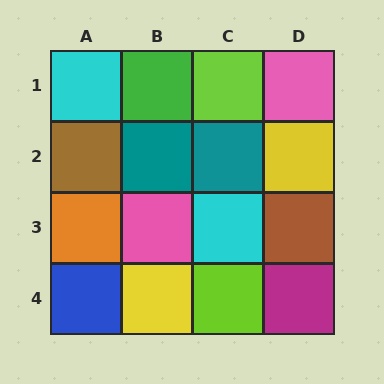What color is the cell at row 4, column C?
Lime.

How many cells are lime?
2 cells are lime.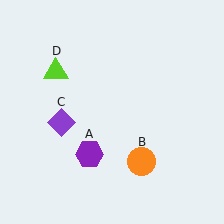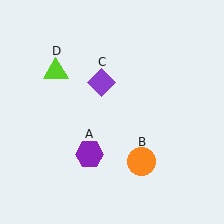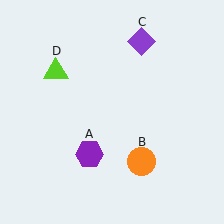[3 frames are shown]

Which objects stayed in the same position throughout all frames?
Purple hexagon (object A) and orange circle (object B) and lime triangle (object D) remained stationary.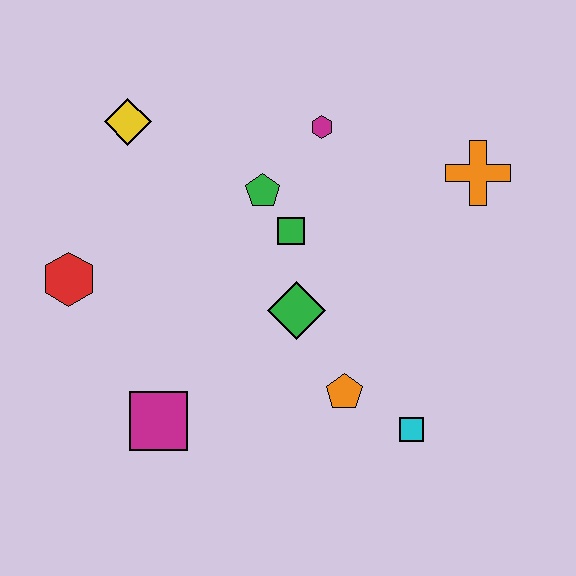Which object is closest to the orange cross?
The magenta hexagon is closest to the orange cross.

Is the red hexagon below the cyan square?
No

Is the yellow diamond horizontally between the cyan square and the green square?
No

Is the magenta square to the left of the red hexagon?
No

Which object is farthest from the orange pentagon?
The yellow diamond is farthest from the orange pentagon.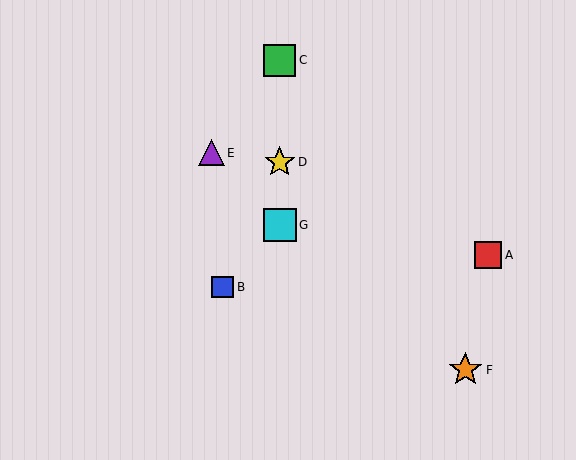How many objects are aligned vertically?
3 objects (C, D, G) are aligned vertically.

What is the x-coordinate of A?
Object A is at x≈488.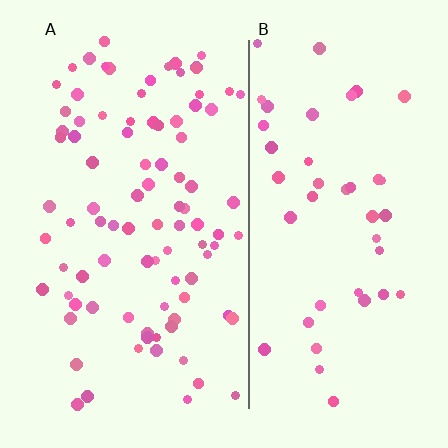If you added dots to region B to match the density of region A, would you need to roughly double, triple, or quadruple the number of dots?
Approximately double.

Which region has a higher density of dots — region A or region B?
A (the left).